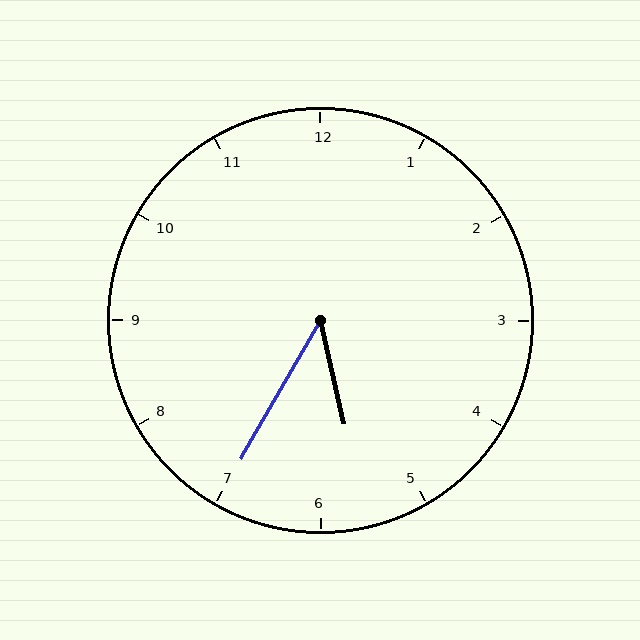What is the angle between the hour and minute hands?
Approximately 42 degrees.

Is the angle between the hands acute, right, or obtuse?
It is acute.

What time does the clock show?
5:35.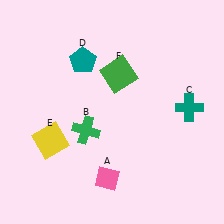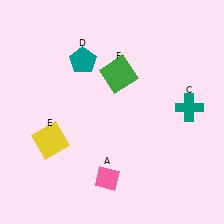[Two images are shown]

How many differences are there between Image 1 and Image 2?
There is 1 difference between the two images.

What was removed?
The green cross (B) was removed in Image 2.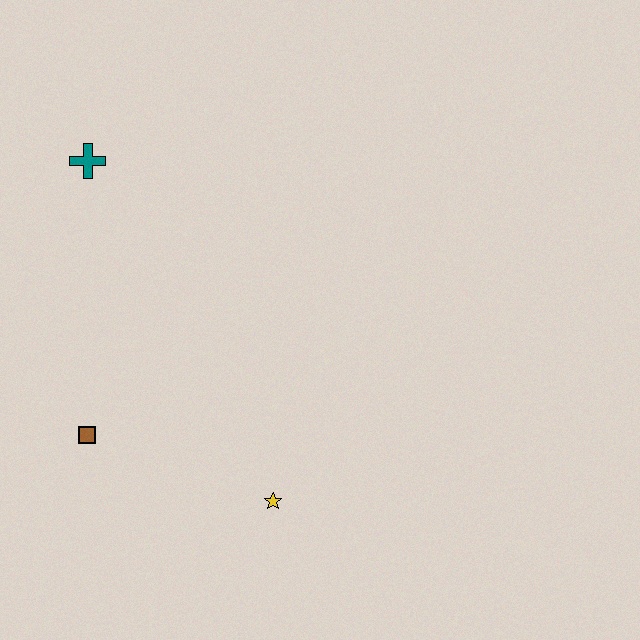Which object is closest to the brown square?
The yellow star is closest to the brown square.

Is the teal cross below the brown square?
No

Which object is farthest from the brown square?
The teal cross is farthest from the brown square.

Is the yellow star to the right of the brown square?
Yes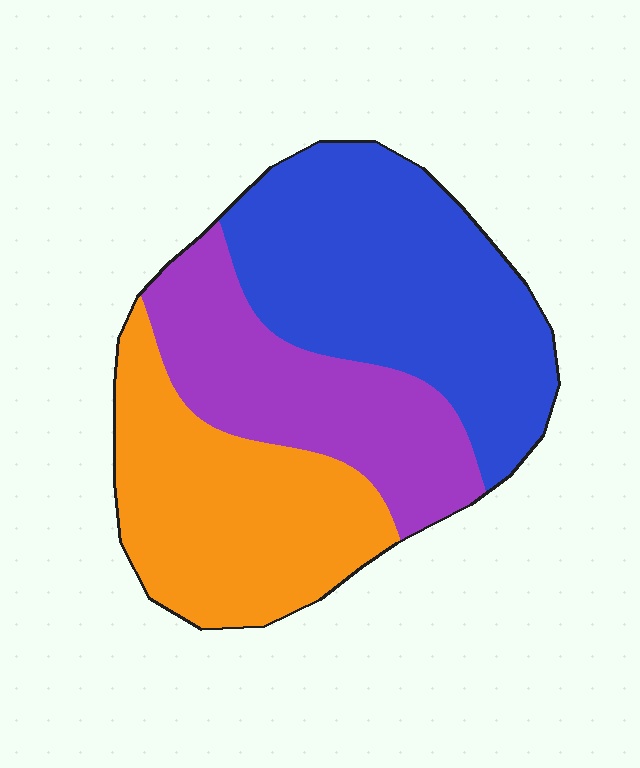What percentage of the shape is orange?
Orange covers roughly 30% of the shape.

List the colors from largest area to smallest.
From largest to smallest: blue, orange, purple.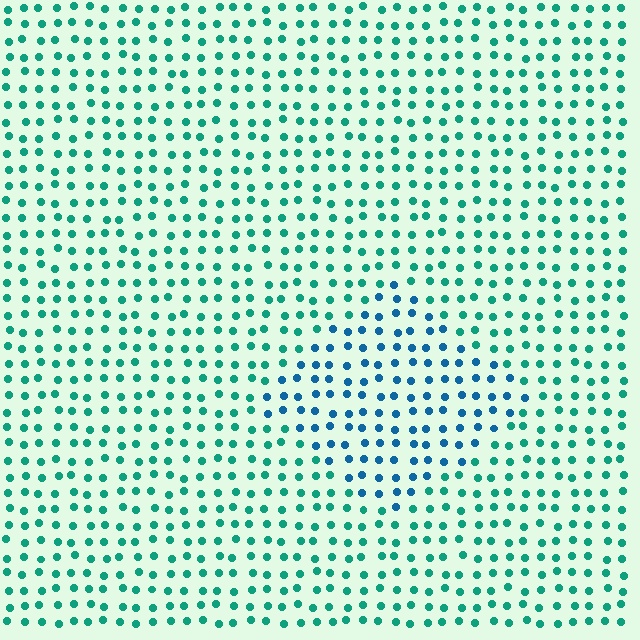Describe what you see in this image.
The image is filled with small teal elements in a uniform arrangement. A diamond-shaped region is visible where the elements are tinted to a slightly different hue, forming a subtle color boundary.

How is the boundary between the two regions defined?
The boundary is defined purely by a slight shift in hue (about 38 degrees). Spacing, size, and orientation are identical on both sides.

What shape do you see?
I see a diamond.